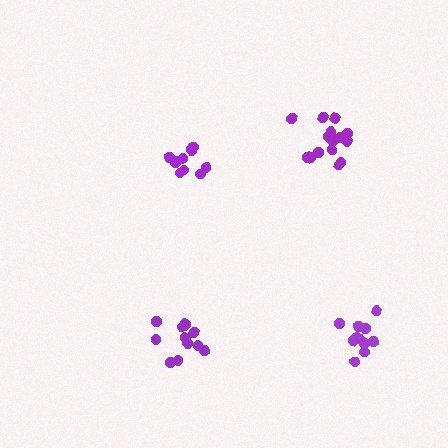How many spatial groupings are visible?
There are 4 spatial groupings.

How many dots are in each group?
Group 1: 15 dots, Group 2: 11 dots, Group 3: 11 dots, Group 4: 10 dots (47 total).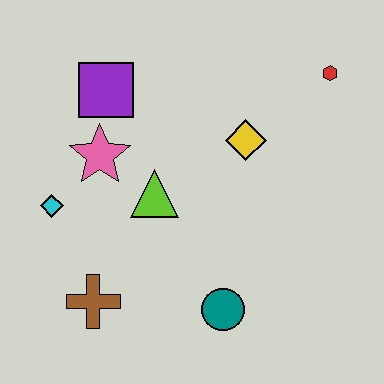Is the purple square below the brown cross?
No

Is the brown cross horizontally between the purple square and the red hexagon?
No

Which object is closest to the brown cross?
The cyan diamond is closest to the brown cross.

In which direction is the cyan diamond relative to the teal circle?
The cyan diamond is to the left of the teal circle.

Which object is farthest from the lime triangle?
The red hexagon is farthest from the lime triangle.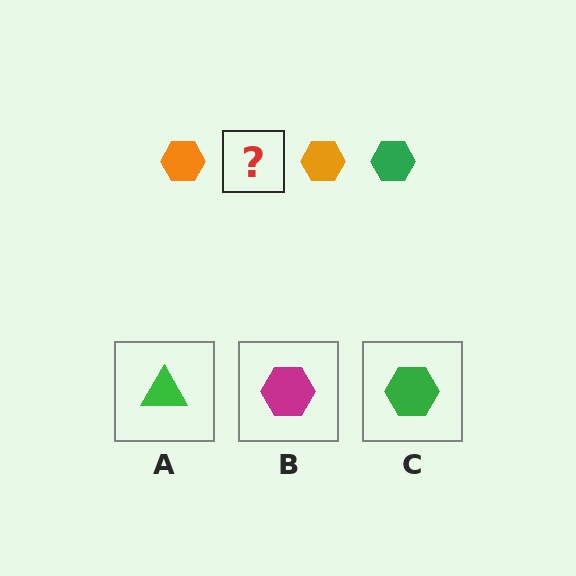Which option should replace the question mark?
Option C.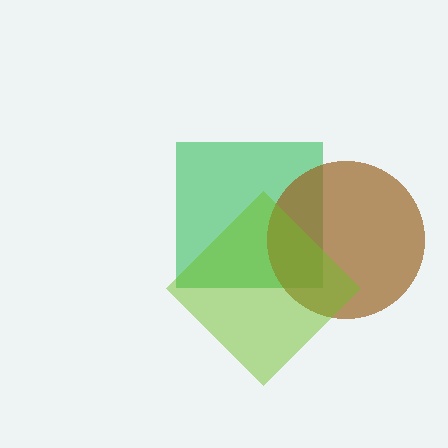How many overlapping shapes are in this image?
There are 3 overlapping shapes in the image.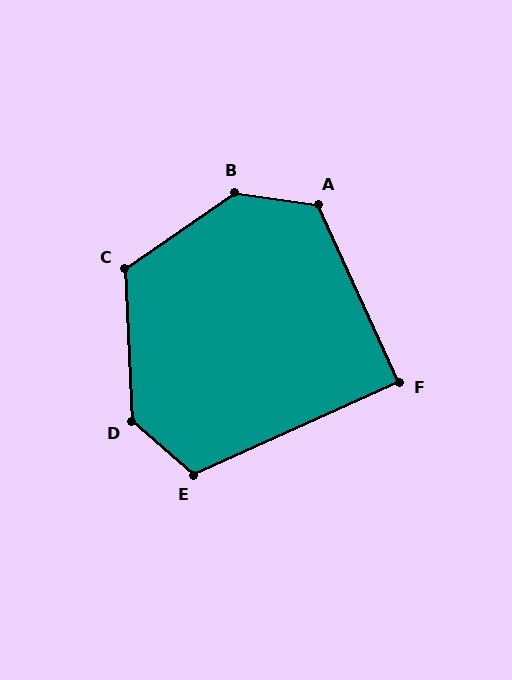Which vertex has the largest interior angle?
B, at approximately 137 degrees.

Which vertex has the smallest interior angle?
F, at approximately 90 degrees.